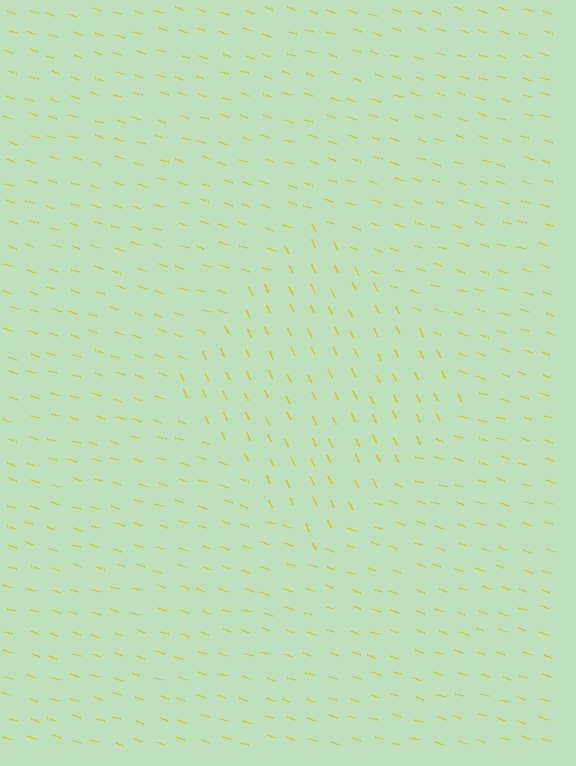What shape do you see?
I see a diamond.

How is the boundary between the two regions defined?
The boundary is defined purely by a change in line orientation (approximately 45 degrees difference). All lines are the same color and thickness.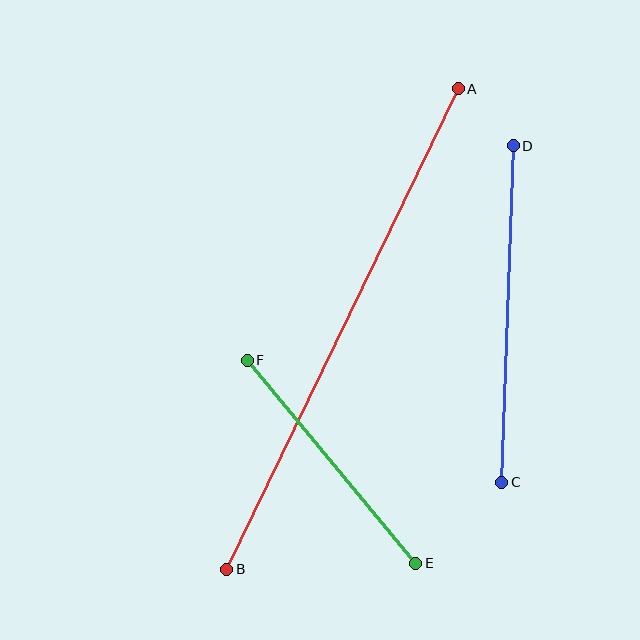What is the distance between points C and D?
The distance is approximately 337 pixels.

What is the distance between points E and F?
The distance is approximately 264 pixels.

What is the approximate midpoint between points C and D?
The midpoint is at approximately (508, 314) pixels.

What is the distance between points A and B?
The distance is approximately 533 pixels.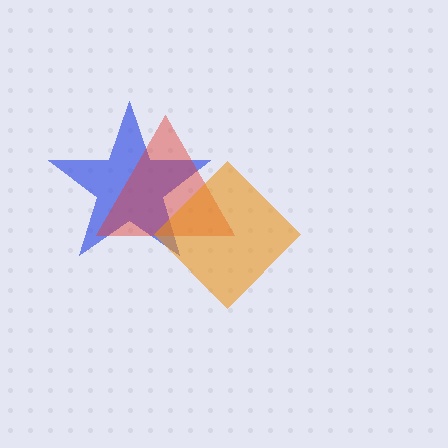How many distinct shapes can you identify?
There are 3 distinct shapes: a blue star, a red triangle, an orange diamond.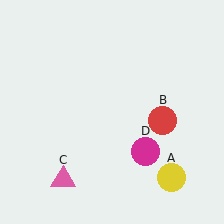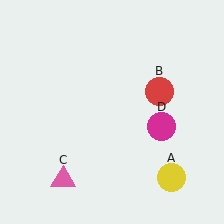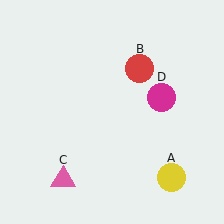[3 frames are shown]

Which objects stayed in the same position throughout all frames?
Yellow circle (object A) and pink triangle (object C) remained stationary.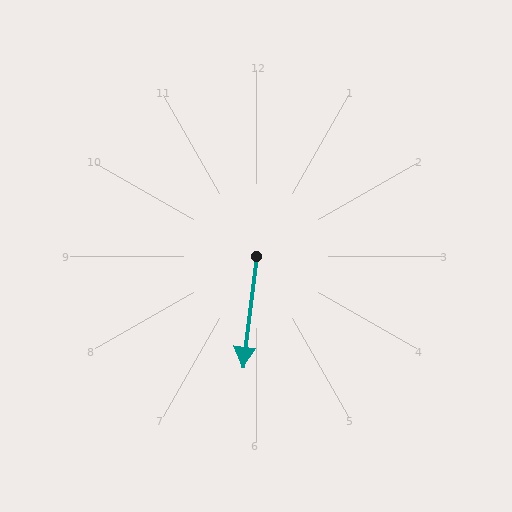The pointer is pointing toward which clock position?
Roughly 6 o'clock.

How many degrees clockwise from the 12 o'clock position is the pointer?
Approximately 187 degrees.